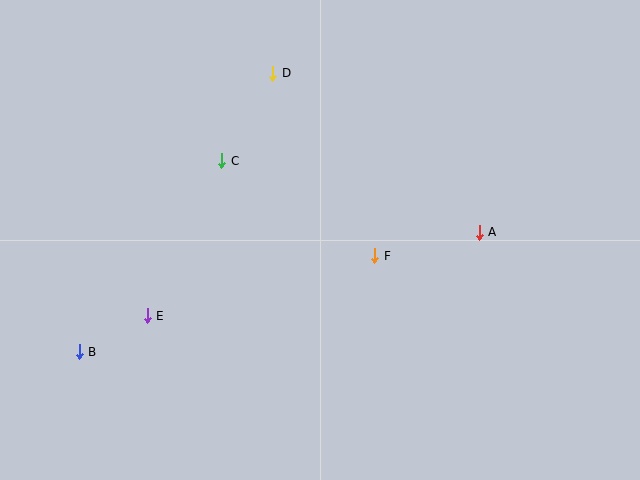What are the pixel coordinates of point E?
Point E is at (147, 316).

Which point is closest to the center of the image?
Point F at (375, 256) is closest to the center.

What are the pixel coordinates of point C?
Point C is at (222, 161).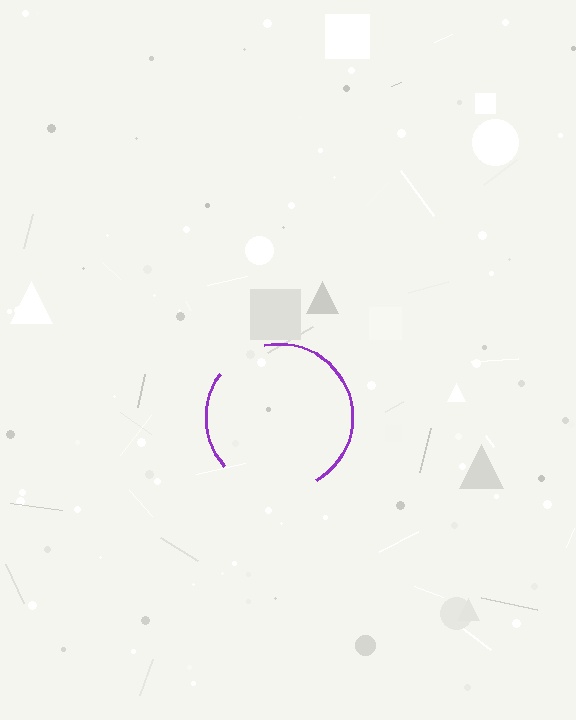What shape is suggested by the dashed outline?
The dashed outline suggests a circle.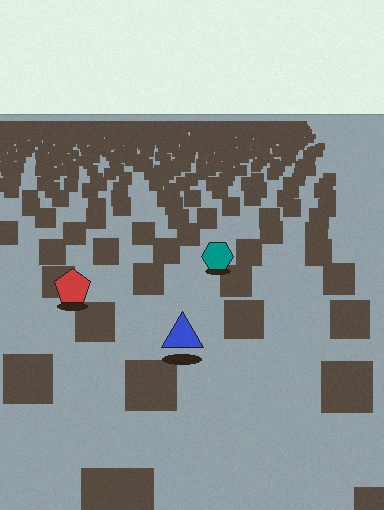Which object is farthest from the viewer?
The teal hexagon is farthest from the viewer. It appears smaller and the ground texture around it is denser.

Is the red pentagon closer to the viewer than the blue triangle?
No. The blue triangle is closer — you can tell from the texture gradient: the ground texture is coarser near it.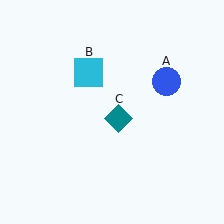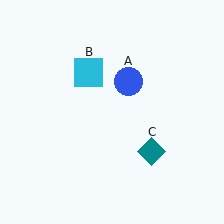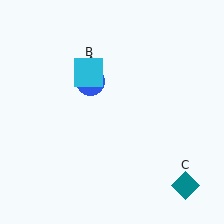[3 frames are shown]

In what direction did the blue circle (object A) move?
The blue circle (object A) moved left.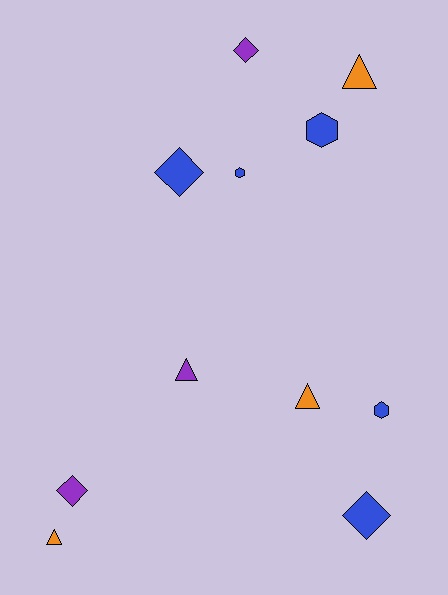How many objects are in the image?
There are 11 objects.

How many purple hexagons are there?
There are no purple hexagons.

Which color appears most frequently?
Blue, with 5 objects.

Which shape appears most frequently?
Diamond, with 4 objects.